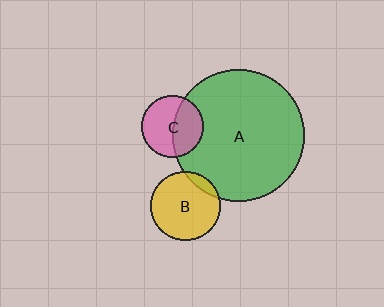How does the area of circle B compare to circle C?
Approximately 1.3 times.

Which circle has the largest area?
Circle A (green).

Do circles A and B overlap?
Yes.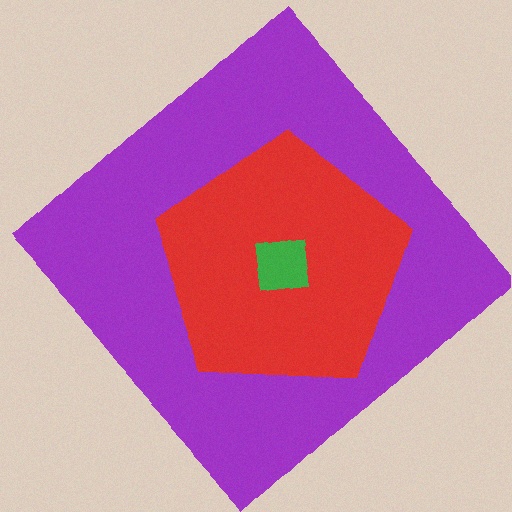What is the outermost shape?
The purple diamond.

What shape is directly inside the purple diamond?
The red pentagon.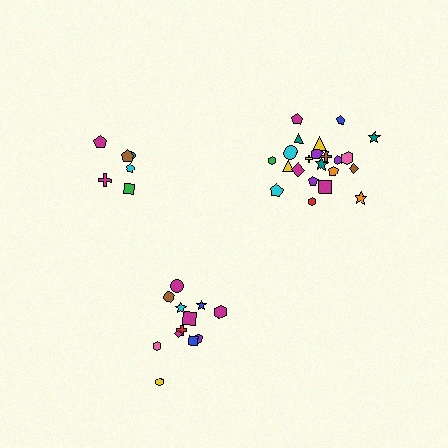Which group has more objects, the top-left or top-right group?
The top-right group.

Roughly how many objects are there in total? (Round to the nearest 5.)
Roughly 40 objects in total.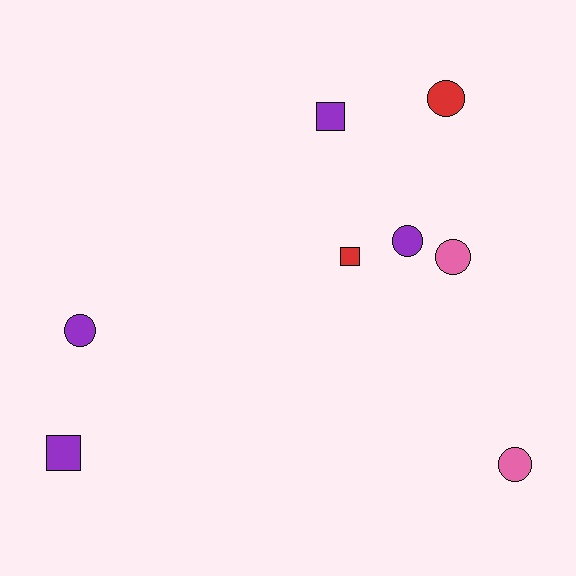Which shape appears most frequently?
Circle, with 5 objects.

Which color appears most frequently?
Purple, with 4 objects.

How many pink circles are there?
There are 2 pink circles.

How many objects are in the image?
There are 8 objects.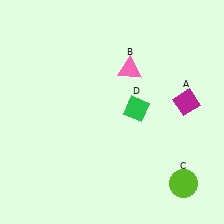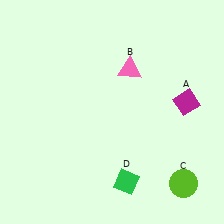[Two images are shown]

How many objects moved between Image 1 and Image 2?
1 object moved between the two images.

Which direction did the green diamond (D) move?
The green diamond (D) moved down.